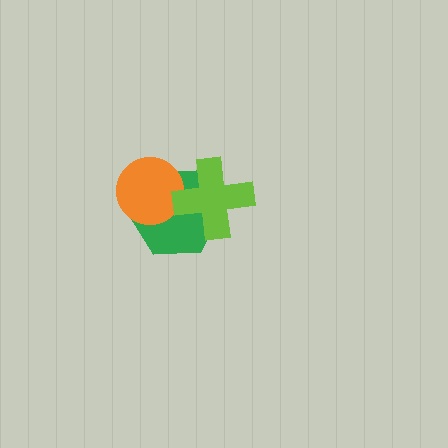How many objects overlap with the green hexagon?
2 objects overlap with the green hexagon.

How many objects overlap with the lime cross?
2 objects overlap with the lime cross.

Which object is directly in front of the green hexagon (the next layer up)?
The orange circle is directly in front of the green hexagon.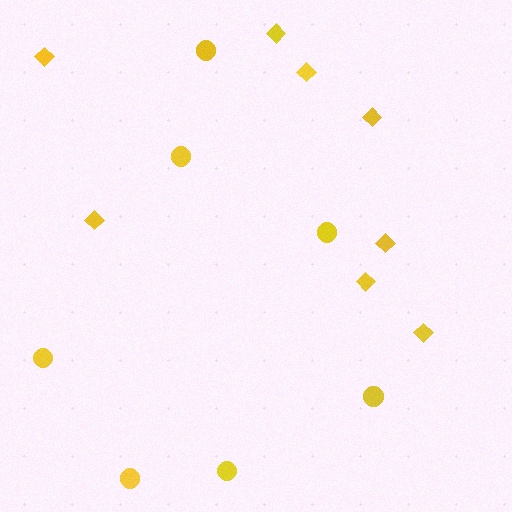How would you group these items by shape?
There are 2 groups: one group of diamonds (8) and one group of circles (7).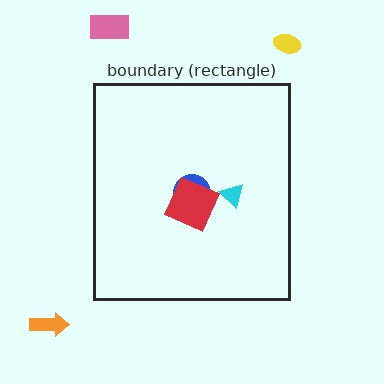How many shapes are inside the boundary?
3 inside, 3 outside.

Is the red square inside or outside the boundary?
Inside.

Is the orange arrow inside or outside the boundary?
Outside.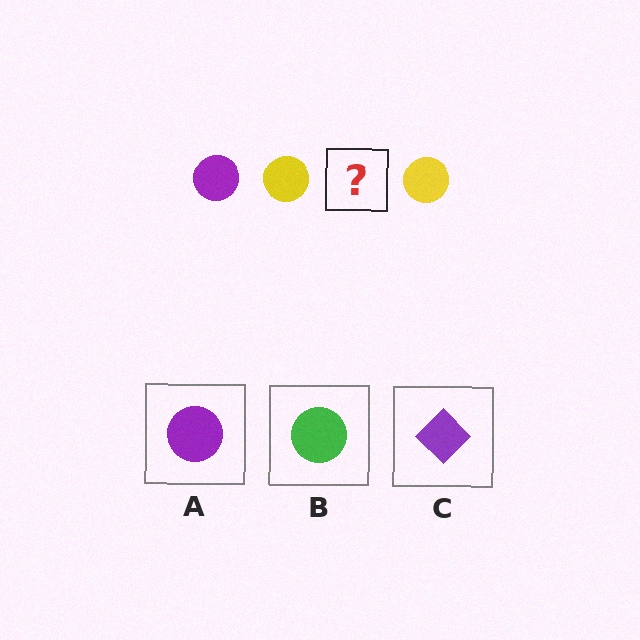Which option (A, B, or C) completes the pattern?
A.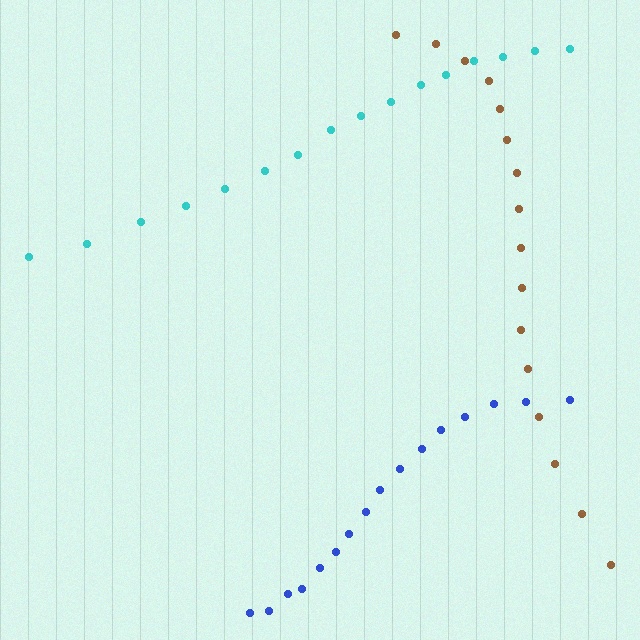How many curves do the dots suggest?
There are 3 distinct paths.